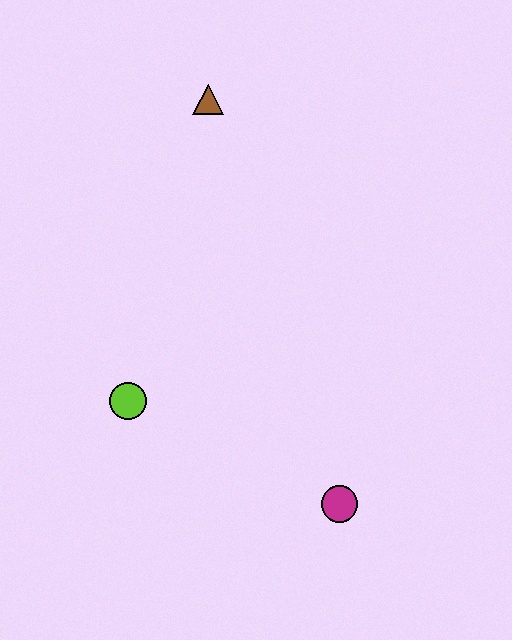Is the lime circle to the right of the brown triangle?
No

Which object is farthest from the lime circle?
The brown triangle is farthest from the lime circle.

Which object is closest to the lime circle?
The magenta circle is closest to the lime circle.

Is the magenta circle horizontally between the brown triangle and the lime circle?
No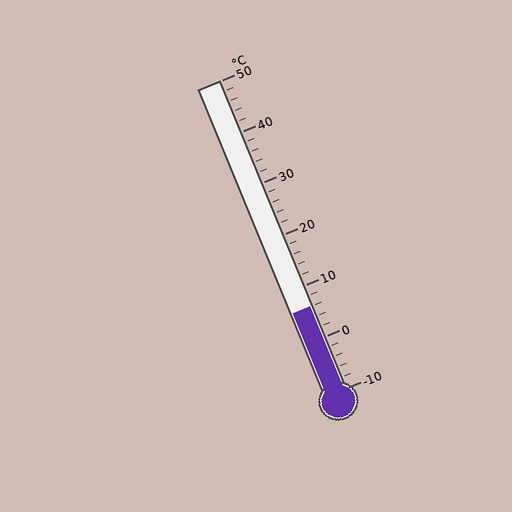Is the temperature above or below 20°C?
The temperature is below 20°C.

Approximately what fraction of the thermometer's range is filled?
The thermometer is filled to approximately 25% of its range.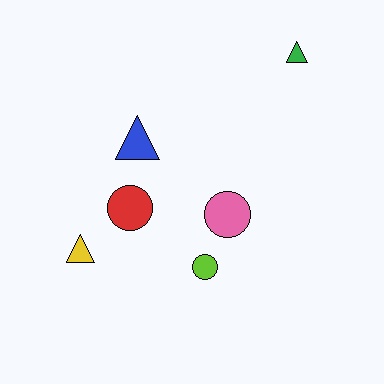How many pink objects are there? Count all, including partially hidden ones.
There is 1 pink object.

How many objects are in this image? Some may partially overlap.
There are 6 objects.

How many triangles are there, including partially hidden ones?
There are 3 triangles.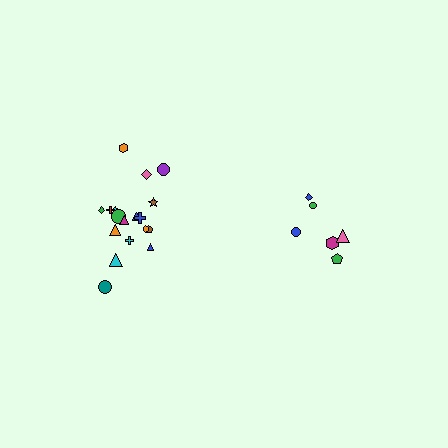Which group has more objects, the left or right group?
The left group.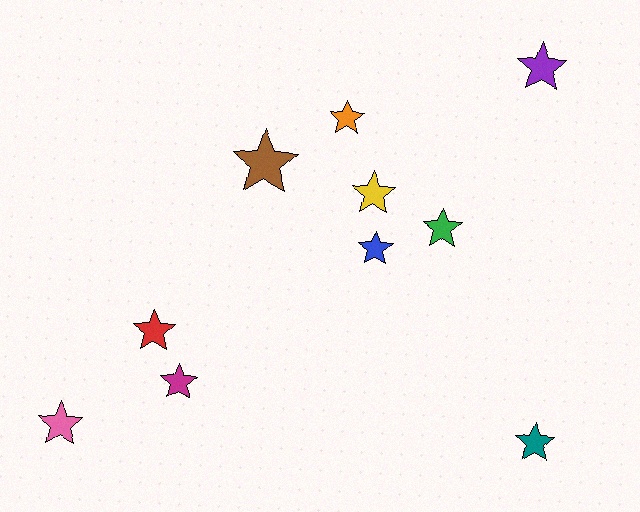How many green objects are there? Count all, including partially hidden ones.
There is 1 green object.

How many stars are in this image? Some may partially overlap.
There are 10 stars.